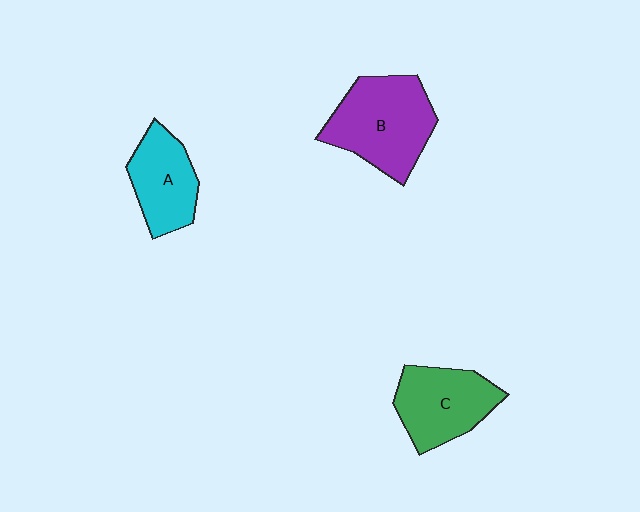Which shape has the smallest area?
Shape A (cyan).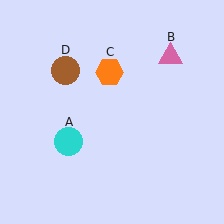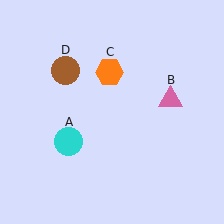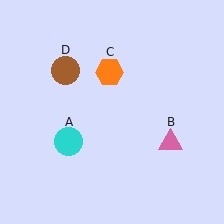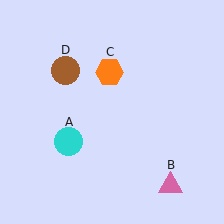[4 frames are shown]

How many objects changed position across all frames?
1 object changed position: pink triangle (object B).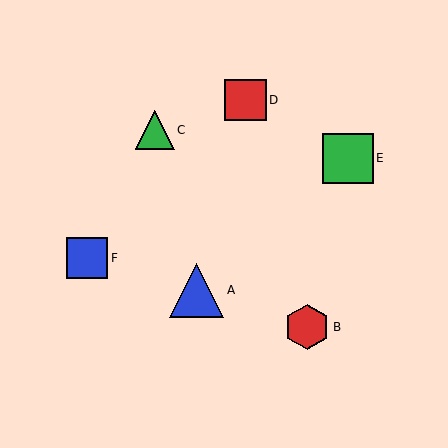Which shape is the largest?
The blue triangle (labeled A) is the largest.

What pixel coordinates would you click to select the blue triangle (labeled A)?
Click at (197, 290) to select the blue triangle A.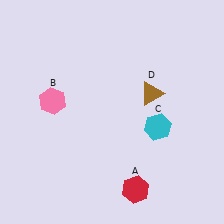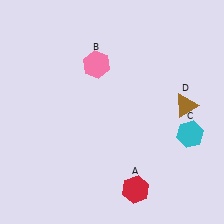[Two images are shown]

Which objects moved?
The objects that moved are: the pink hexagon (B), the cyan hexagon (C), the brown triangle (D).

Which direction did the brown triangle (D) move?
The brown triangle (D) moved right.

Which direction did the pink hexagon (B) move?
The pink hexagon (B) moved right.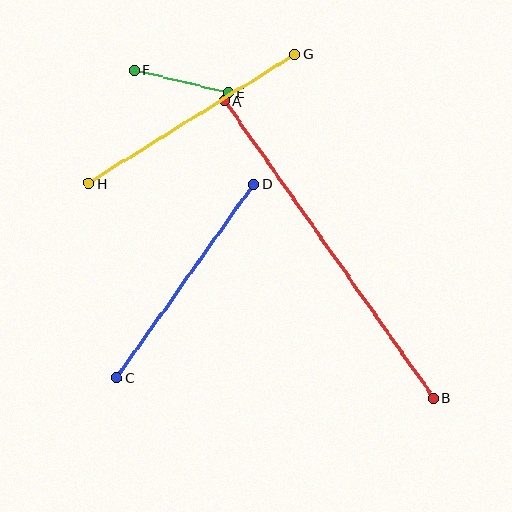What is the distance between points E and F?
The distance is approximately 97 pixels.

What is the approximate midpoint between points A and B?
The midpoint is at approximately (329, 249) pixels.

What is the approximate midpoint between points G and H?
The midpoint is at approximately (192, 119) pixels.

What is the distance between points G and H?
The distance is approximately 243 pixels.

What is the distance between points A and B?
The distance is approximately 363 pixels.